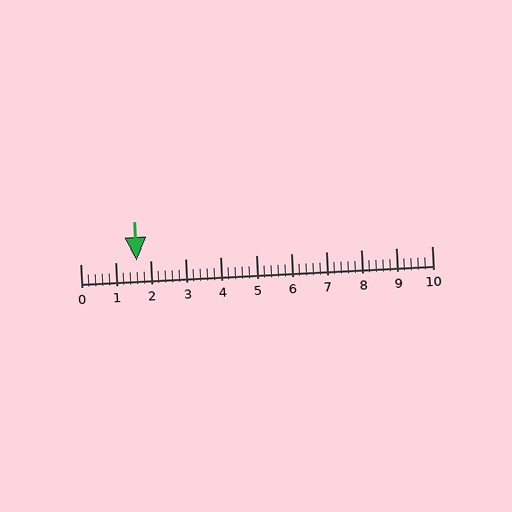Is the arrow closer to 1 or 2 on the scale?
The arrow is closer to 2.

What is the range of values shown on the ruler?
The ruler shows values from 0 to 10.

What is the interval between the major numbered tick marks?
The major tick marks are spaced 1 units apart.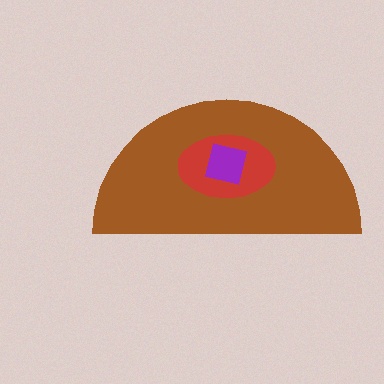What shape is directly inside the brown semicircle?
The red ellipse.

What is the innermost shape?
The purple square.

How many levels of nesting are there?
3.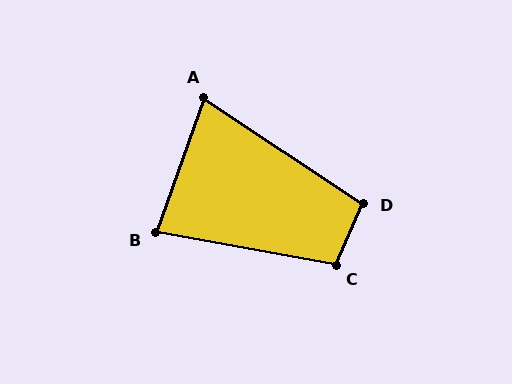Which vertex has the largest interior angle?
C, at approximately 104 degrees.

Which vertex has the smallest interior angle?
A, at approximately 76 degrees.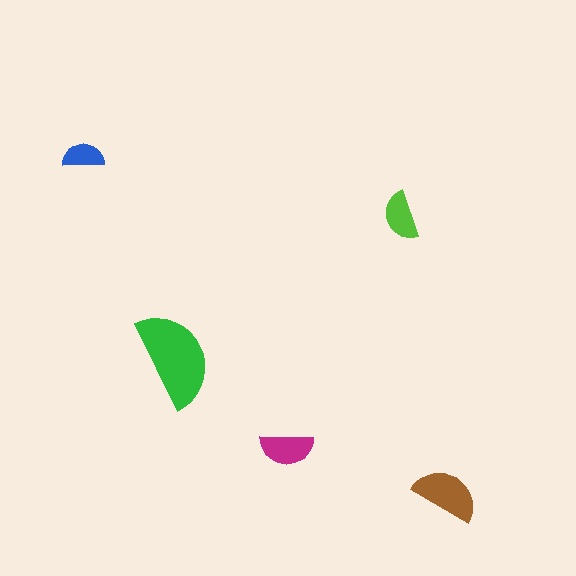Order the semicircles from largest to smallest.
the green one, the brown one, the magenta one, the lime one, the blue one.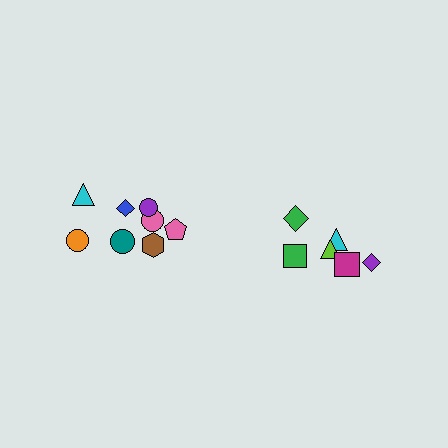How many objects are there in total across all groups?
There are 14 objects.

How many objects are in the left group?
There are 8 objects.